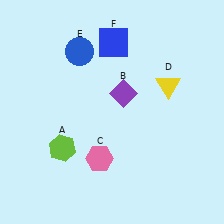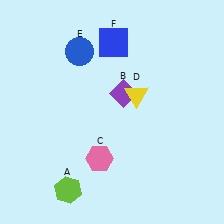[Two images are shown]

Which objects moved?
The objects that moved are: the lime hexagon (A), the yellow triangle (D).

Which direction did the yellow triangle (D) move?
The yellow triangle (D) moved left.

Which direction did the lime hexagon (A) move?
The lime hexagon (A) moved down.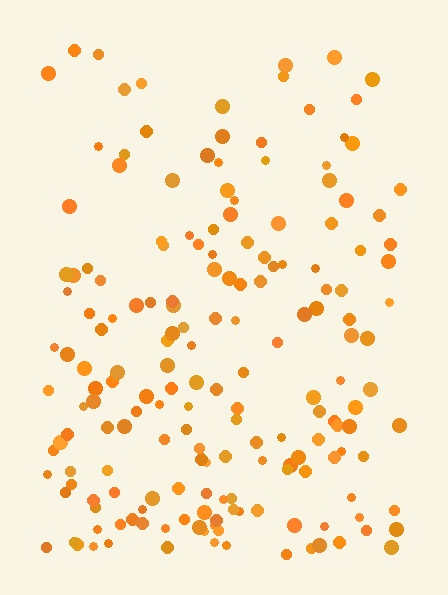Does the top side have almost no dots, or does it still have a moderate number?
Still a moderate number, just noticeably fewer than the bottom.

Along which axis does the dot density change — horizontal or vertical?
Vertical.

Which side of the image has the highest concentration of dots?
The bottom.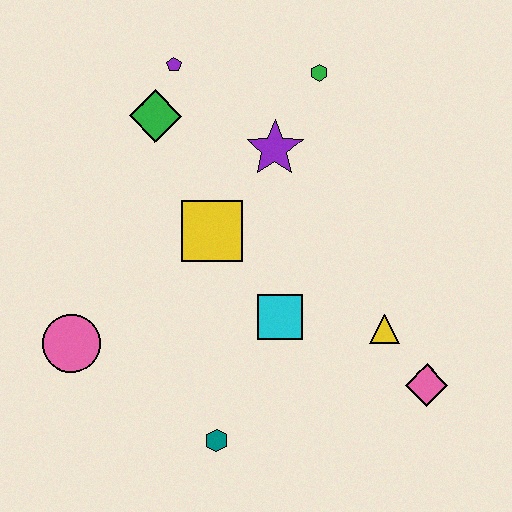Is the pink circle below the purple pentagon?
Yes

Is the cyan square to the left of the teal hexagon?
No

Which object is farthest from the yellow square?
The pink diamond is farthest from the yellow square.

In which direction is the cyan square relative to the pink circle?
The cyan square is to the right of the pink circle.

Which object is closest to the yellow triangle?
The pink diamond is closest to the yellow triangle.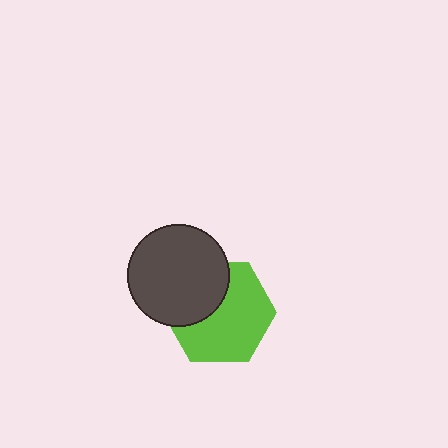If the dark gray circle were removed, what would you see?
You would see the complete lime hexagon.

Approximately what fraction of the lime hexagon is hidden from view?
Roughly 36% of the lime hexagon is hidden behind the dark gray circle.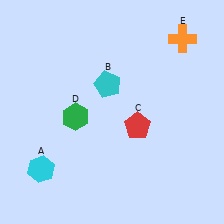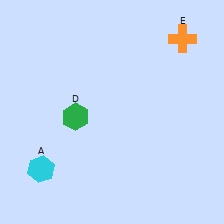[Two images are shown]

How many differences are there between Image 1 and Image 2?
There are 2 differences between the two images.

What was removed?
The red pentagon (C), the cyan pentagon (B) were removed in Image 2.